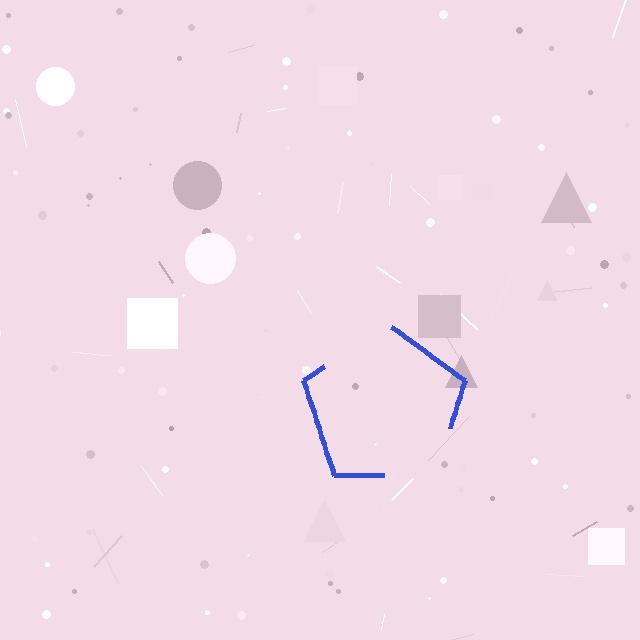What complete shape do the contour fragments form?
The contour fragments form a pentagon.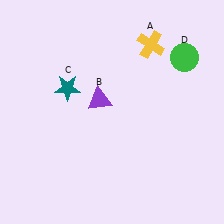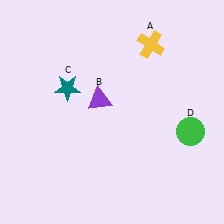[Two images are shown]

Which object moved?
The green circle (D) moved down.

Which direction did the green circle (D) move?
The green circle (D) moved down.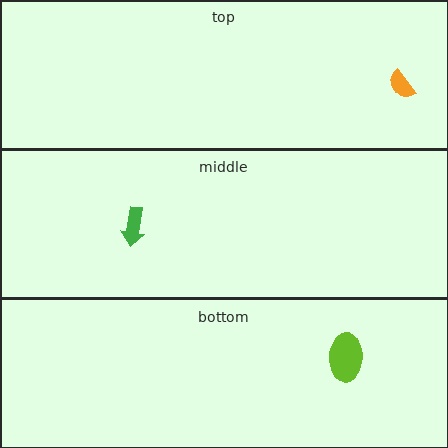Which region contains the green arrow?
The middle region.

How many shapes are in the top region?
1.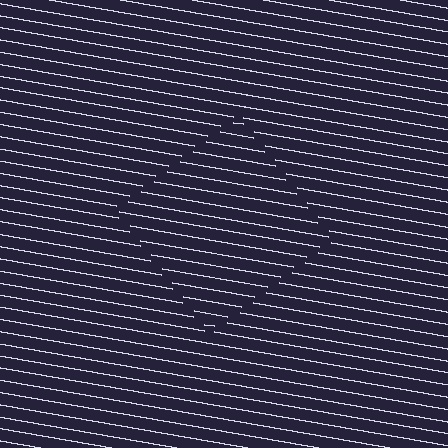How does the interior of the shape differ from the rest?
The interior of the shape contains the same grating, shifted by half a period — the contour is defined by the phase discontinuity where line-ends from the inner and outer gratings abut.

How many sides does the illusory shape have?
4 sides — the line-ends trace a square.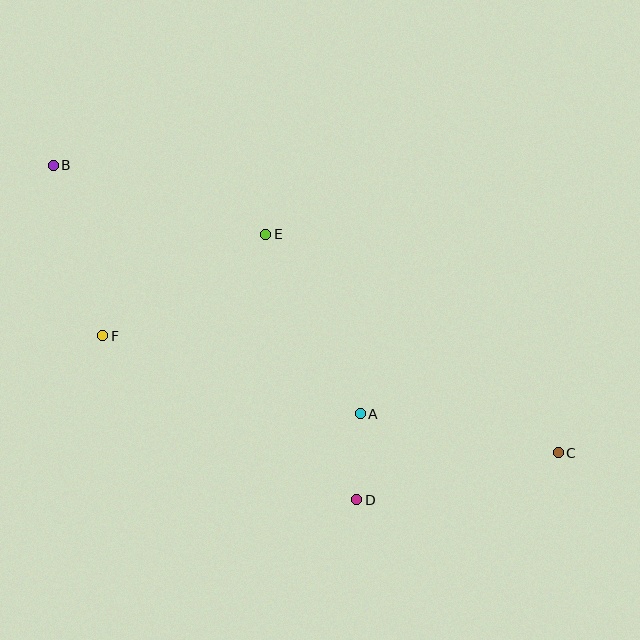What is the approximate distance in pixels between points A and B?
The distance between A and B is approximately 395 pixels.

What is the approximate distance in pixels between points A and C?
The distance between A and C is approximately 202 pixels.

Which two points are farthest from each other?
Points B and C are farthest from each other.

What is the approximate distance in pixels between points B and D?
The distance between B and D is approximately 452 pixels.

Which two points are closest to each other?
Points A and D are closest to each other.